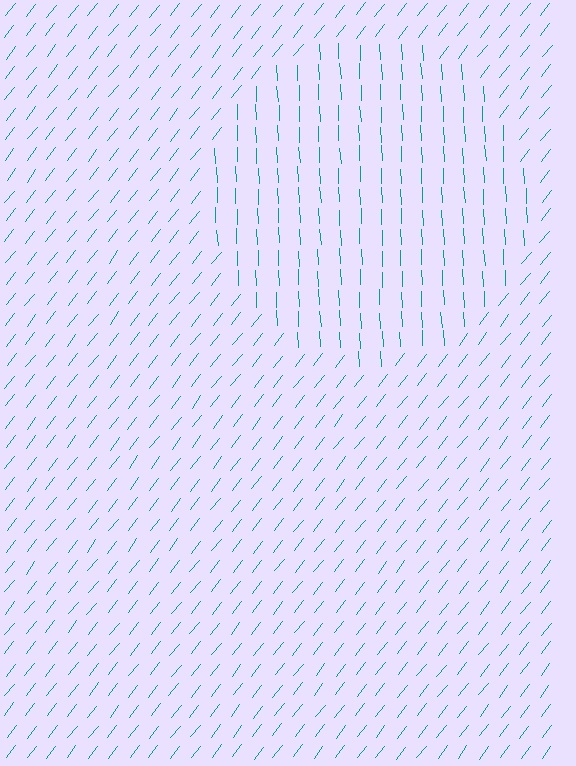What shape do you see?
I see a circle.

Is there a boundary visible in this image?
Yes, there is a texture boundary formed by a change in line orientation.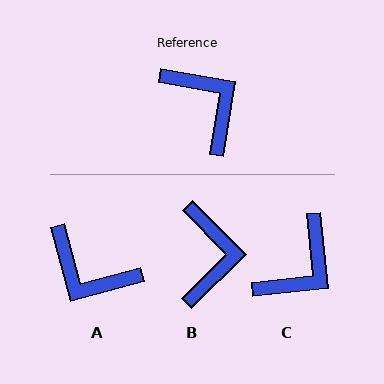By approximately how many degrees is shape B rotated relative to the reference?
Approximately 36 degrees clockwise.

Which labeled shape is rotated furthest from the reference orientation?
A, about 155 degrees away.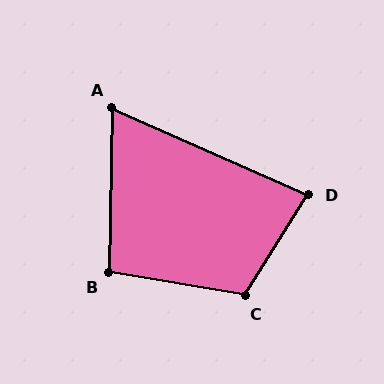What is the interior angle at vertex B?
Approximately 98 degrees (obtuse).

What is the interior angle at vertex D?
Approximately 82 degrees (acute).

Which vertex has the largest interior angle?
C, at approximately 113 degrees.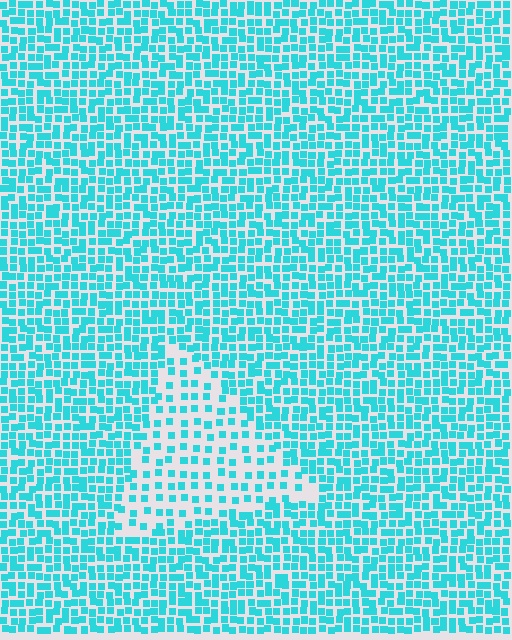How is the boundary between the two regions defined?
The boundary is defined by a change in element density (approximately 2.1x ratio). All elements are the same color, size, and shape.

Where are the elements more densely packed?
The elements are more densely packed outside the triangle boundary.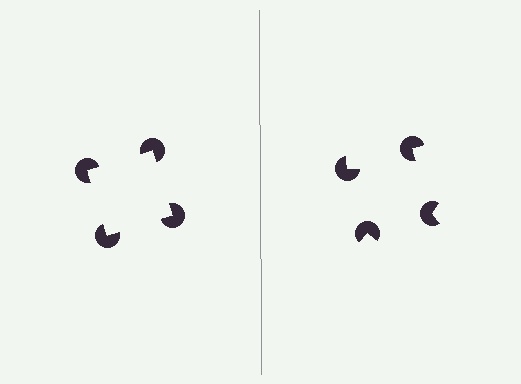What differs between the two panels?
The pac-man discs are positioned identically on both sides; only the wedge orientations differ. On the left they align to a square; on the right they are misaligned.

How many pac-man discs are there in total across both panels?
8 — 4 on each side.